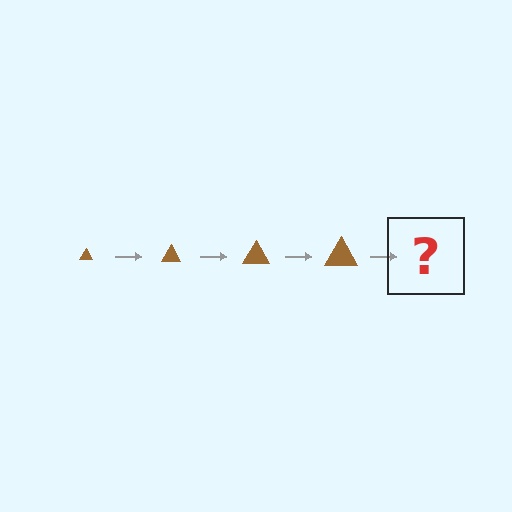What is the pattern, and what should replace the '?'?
The pattern is that the triangle gets progressively larger each step. The '?' should be a brown triangle, larger than the previous one.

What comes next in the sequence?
The next element should be a brown triangle, larger than the previous one.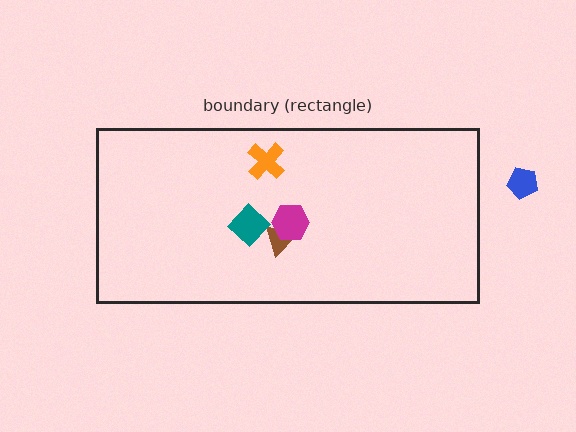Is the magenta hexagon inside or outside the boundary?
Inside.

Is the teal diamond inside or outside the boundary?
Inside.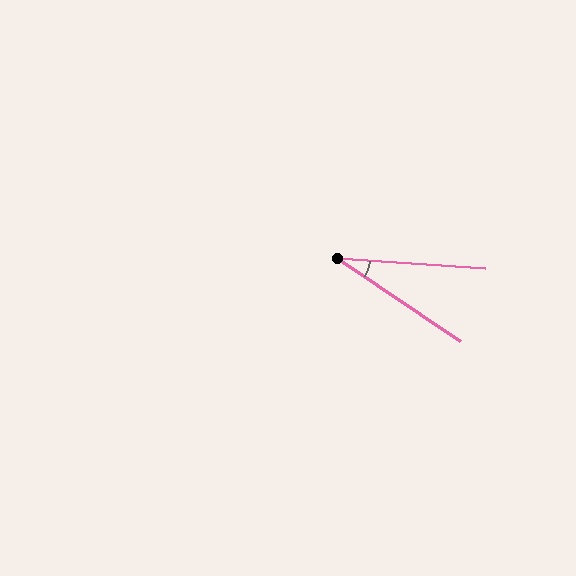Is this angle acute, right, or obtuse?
It is acute.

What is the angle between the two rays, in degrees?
Approximately 30 degrees.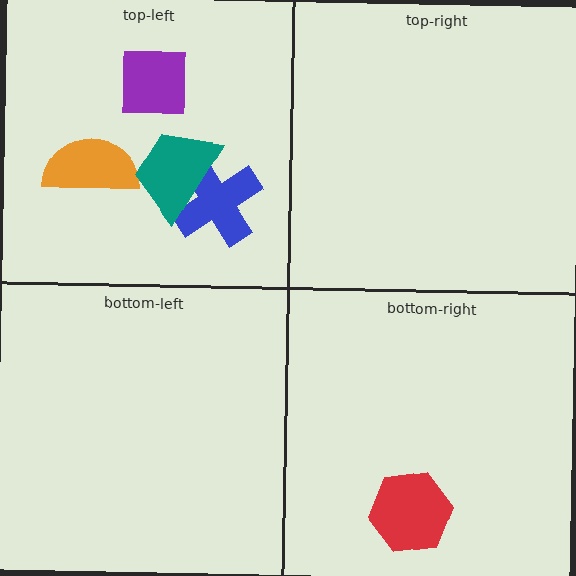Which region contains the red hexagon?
The bottom-right region.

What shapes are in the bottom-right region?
The red hexagon.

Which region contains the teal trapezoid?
The top-left region.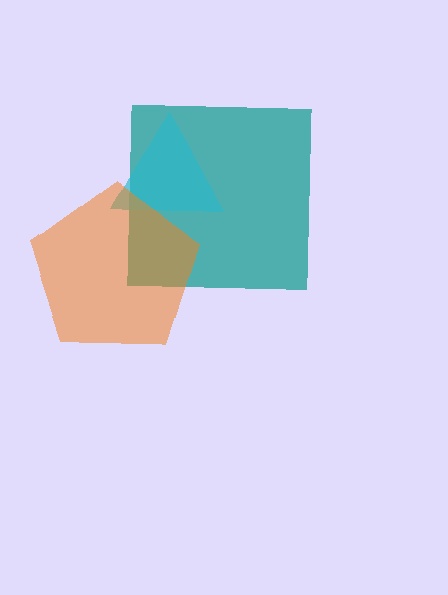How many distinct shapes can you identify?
There are 3 distinct shapes: a teal square, a cyan triangle, an orange pentagon.